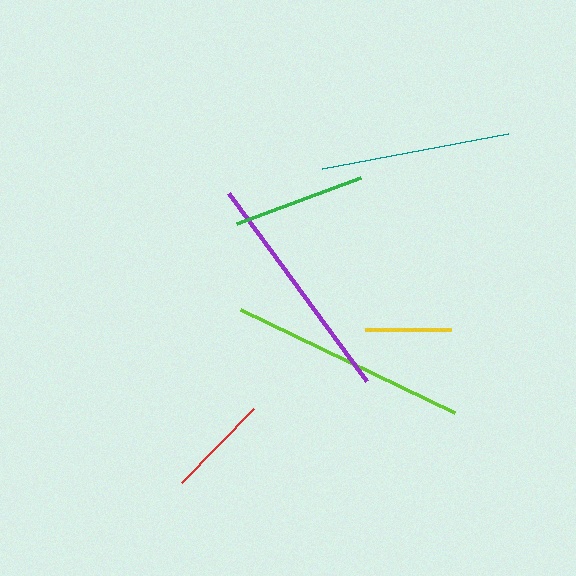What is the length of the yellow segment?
The yellow segment is approximately 87 pixels long.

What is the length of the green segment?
The green segment is approximately 133 pixels long.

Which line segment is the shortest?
The yellow line is the shortest at approximately 87 pixels.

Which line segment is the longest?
The lime line is the longest at approximately 238 pixels.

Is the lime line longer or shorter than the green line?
The lime line is longer than the green line.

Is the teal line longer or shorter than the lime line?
The lime line is longer than the teal line.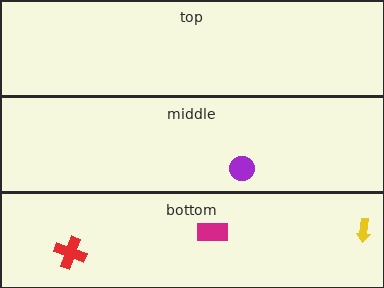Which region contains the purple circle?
The middle region.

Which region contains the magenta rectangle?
The bottom region.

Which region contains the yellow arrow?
The bottom region.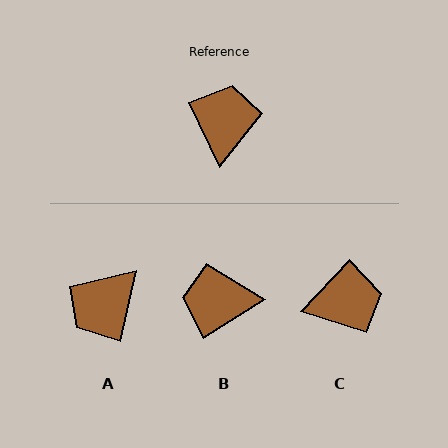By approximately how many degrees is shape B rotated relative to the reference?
Approximately 97 degrees counter-clockwise.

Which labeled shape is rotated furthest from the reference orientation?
A, about 142 degrees away.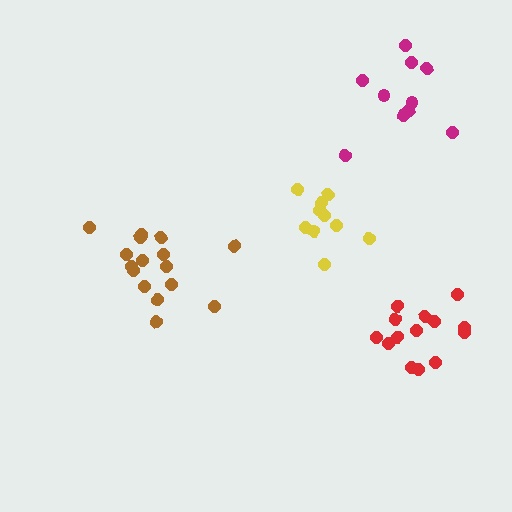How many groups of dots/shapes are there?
There are 4 groups.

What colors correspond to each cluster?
The clusters are colored: yellow, brown, red, magenta.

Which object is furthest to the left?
The brown cluster is leftmost.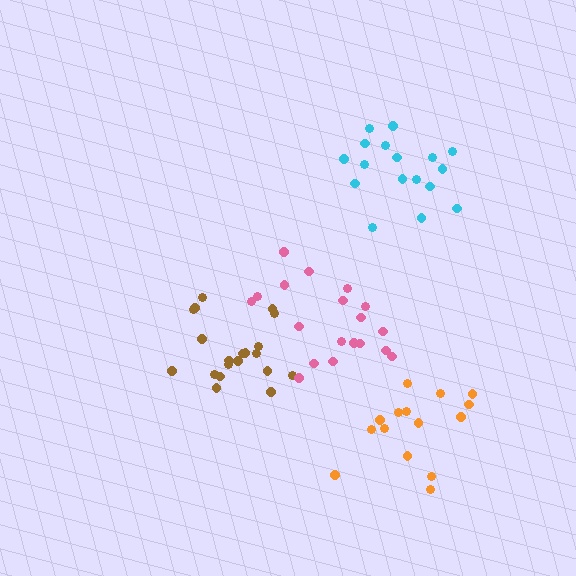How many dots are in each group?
Group 1: 15 dots, Group 2: 20 dots, Group 3: 19 dots, Group 4: 17 dots (71 total).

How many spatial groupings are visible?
There are 4 spatial groupings.